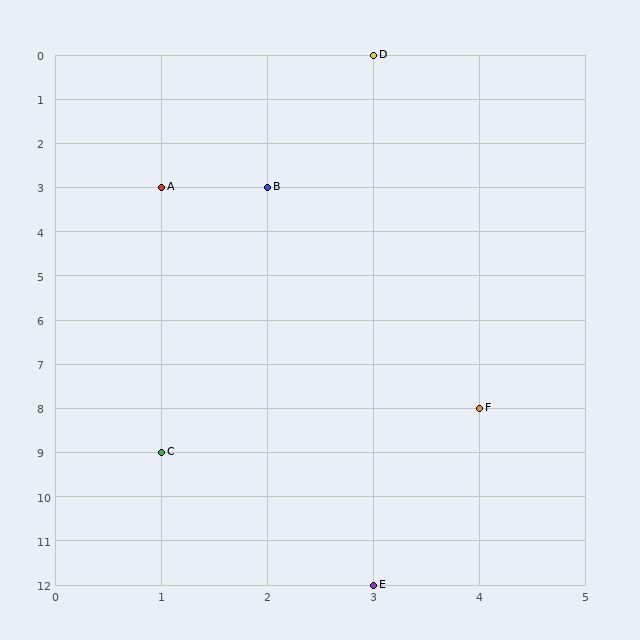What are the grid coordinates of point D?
Point D is at grid coordinates (3, 0).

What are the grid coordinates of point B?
Point B is at grid coordinates (2, 3).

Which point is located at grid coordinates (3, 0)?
Point D is at (3, 0).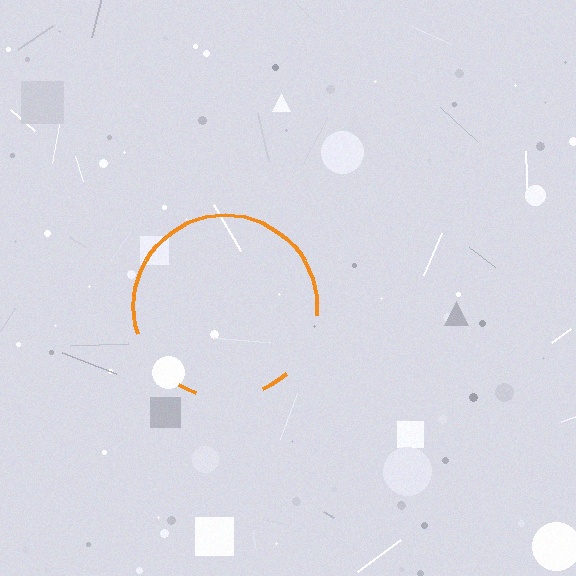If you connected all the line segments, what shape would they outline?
They would outline a circle.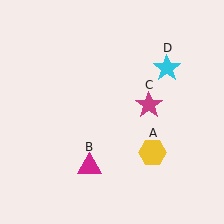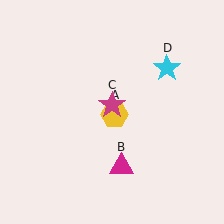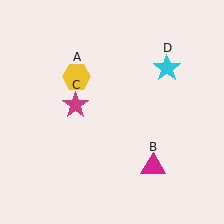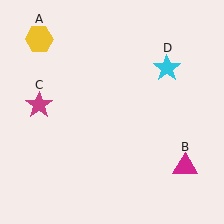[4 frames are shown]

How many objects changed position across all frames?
3 objects changed position: yellow hexagon (object A), magenta triangle (object B), magenta star (object C).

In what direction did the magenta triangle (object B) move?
The magenta triangle (object B) moved right.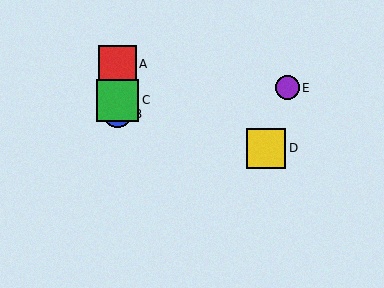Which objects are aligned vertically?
Objects A, B, C are aligned vertically.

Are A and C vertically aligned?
Yes, both are at x≈118.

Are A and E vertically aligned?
No, A is at x≈118 and E is at x≈287.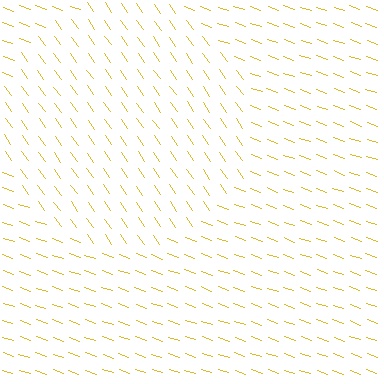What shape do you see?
I see a circle.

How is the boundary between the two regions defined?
The boundary is defined purely by a change in line orientation (approximately 35 degrees difference). All lines are the same color and thickness.